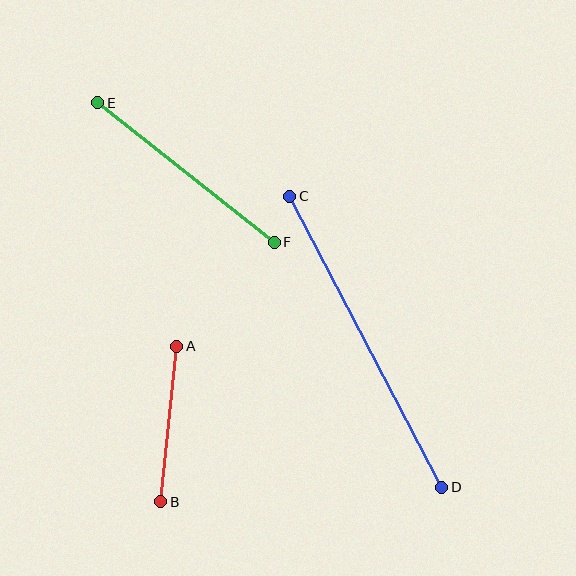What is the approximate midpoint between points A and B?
The midpoint is at approximately (169, 424) pixels.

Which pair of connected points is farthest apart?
Points C and D are farthest apart.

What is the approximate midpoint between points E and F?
The midpoint is at approximately (186, 172) pixels.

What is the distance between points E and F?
The distance is approximately 225 pixels.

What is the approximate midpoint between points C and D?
The midpoint is at approximately (366, 342) pixels.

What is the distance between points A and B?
The distance is approximately 156 pixels.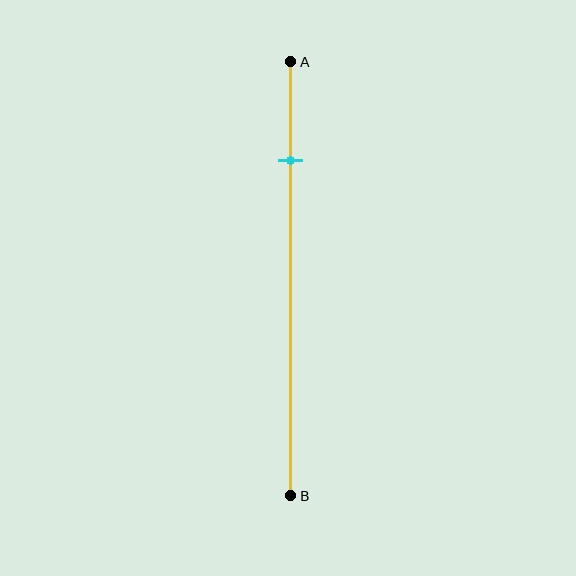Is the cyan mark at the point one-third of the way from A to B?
No, the mark is at about 25% from A, not at the 33% one-third point.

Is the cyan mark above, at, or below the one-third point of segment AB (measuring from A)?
The cyan mark is above the one-third point of segment AB.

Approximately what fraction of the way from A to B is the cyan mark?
The cyan mark is approximately 25% of the way from A to B.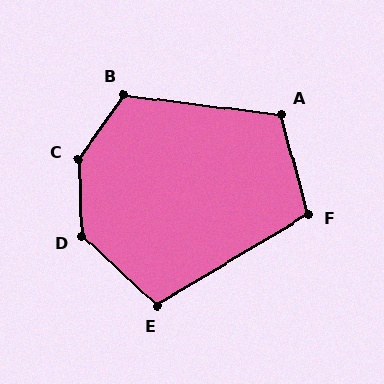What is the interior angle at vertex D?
Approximately 135 degrees (obtuse).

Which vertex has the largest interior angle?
C, at approximately 142 degrees.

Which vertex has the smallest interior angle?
F, at approximately 106 degrees.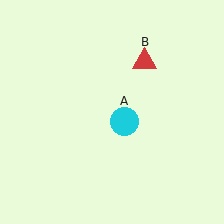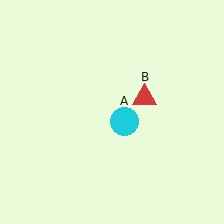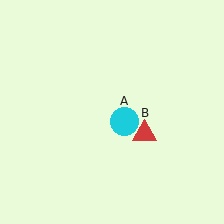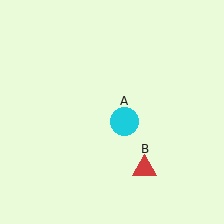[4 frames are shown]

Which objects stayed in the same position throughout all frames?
Cyan circle (object A) remained stationary.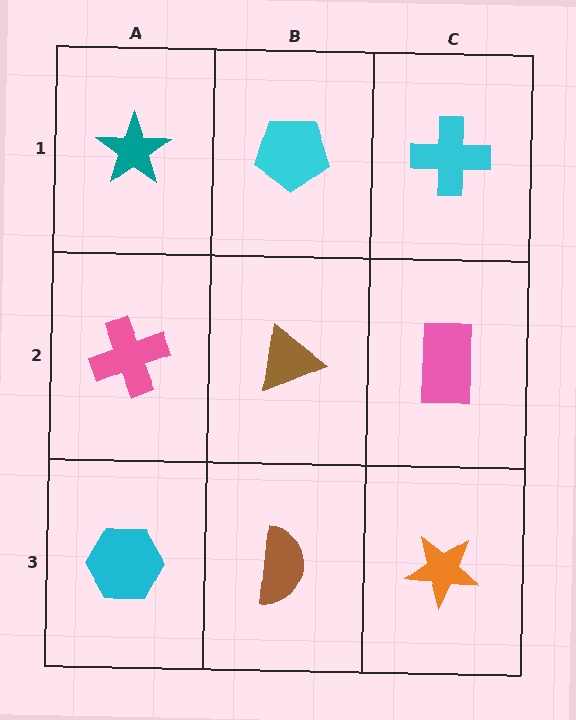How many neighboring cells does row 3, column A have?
2.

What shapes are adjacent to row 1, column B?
A brown triangle (row 2, column B), a teal star (row 1, column A), a cyan cross (row 1, column C).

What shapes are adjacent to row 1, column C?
A pink rectangle (row 2, column C), a cyan pentagon (row 1, column B).